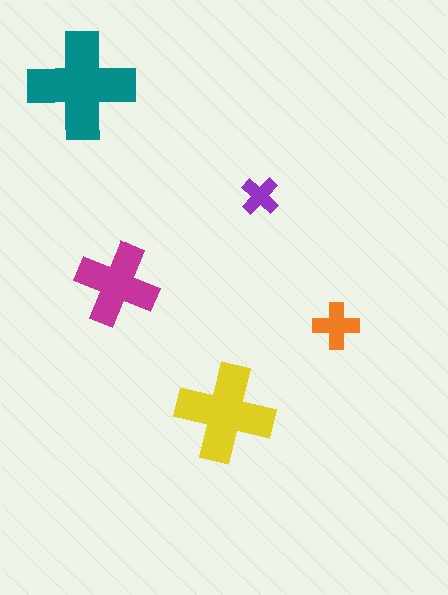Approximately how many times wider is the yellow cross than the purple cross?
About 2.5 times wider.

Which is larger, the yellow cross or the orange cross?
The yellow one.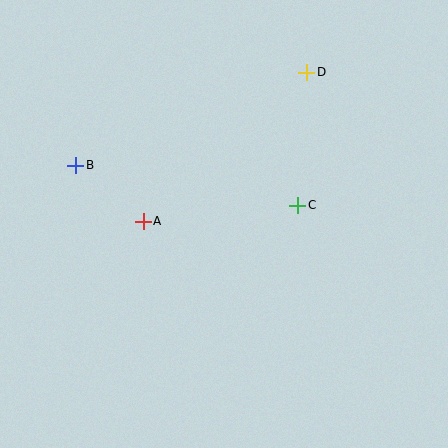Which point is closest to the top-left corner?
Point B is closest to the top-left corner.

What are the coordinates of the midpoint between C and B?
The midpoint between C and B is at (187, 185).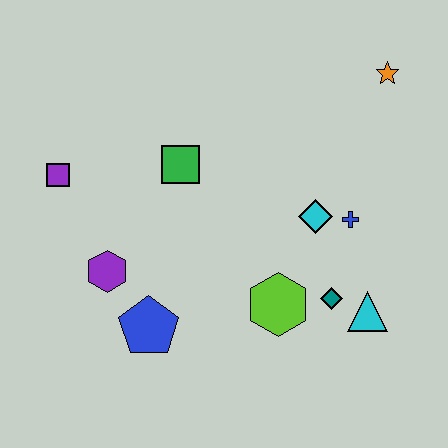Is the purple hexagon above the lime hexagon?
Yes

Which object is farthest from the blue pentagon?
The orange star is farthest from the blue pentagon.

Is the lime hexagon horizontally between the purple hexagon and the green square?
No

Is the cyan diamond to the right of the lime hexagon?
Yes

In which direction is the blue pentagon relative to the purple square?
The blue pentagon is below the purple square.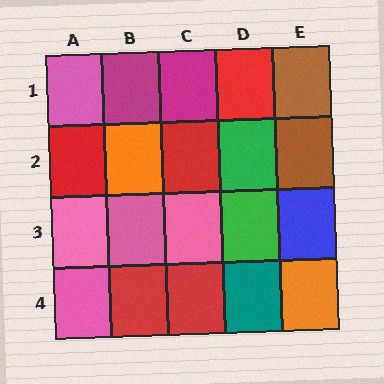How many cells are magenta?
2 cells are magenta.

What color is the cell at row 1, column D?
Red.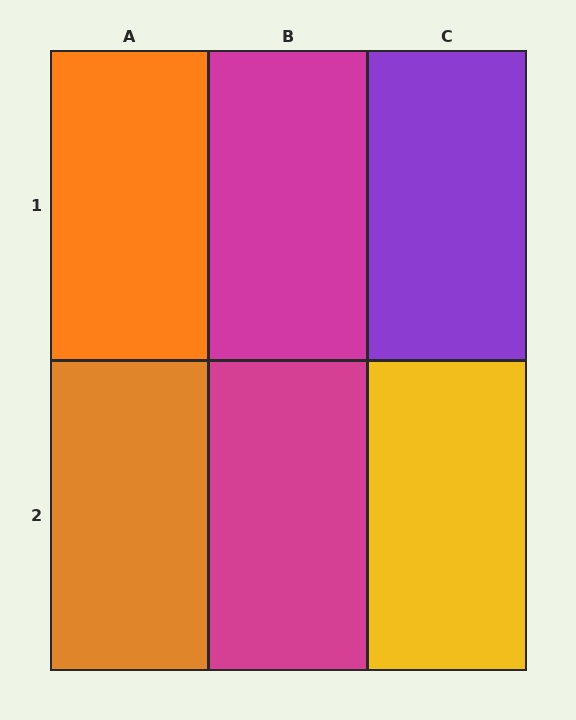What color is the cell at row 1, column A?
Orange.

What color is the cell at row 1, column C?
Purple.